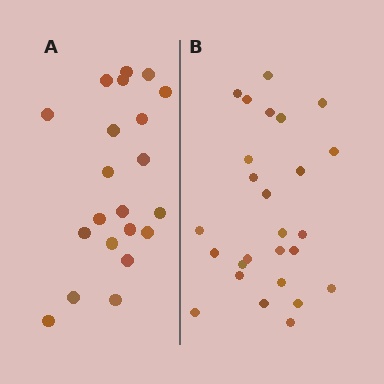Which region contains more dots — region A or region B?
Region B (the right region) has more dots.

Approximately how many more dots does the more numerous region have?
Region B has about 5 more dots than region A.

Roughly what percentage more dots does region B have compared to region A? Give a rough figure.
About 25% more.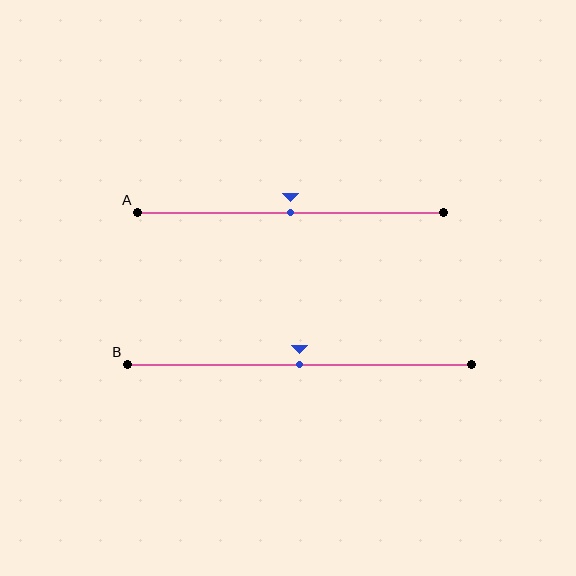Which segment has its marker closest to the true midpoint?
Segment A has its marker closest to the true midpoint.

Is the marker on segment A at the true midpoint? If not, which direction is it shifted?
Yes, the marker on segment A is at the true midpoint.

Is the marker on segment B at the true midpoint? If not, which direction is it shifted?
Yes, the marker on segment B is at the true midpoint.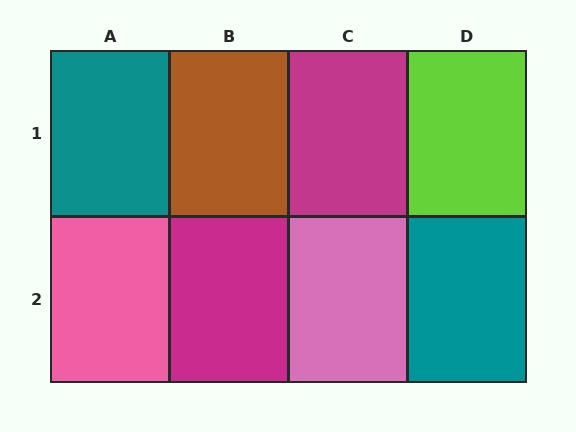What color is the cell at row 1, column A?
Teal.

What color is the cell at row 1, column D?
Lime.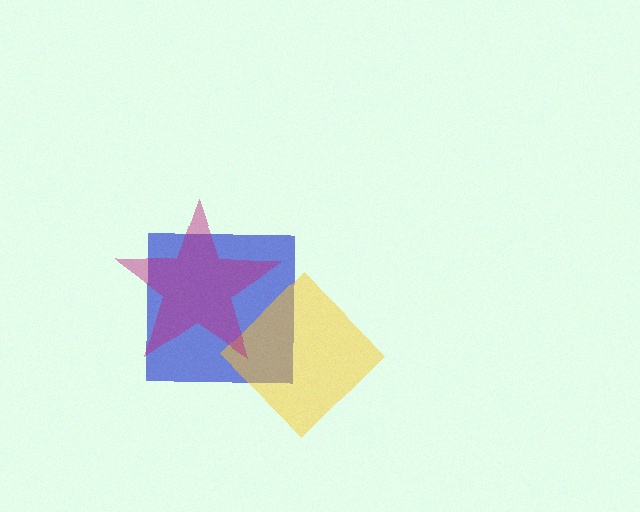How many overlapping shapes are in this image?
There are 3 overlapping shapes in the image.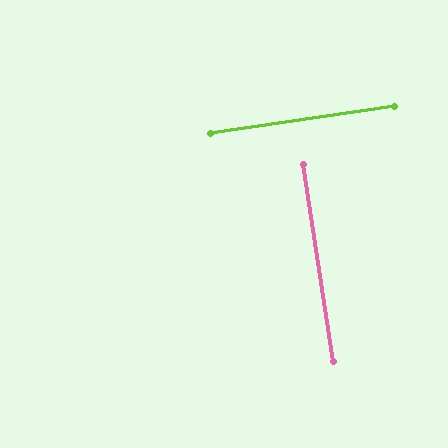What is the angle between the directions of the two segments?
Approximately 90 degrees.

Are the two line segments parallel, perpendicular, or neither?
Perpendicular — they meet at approximately 90°.